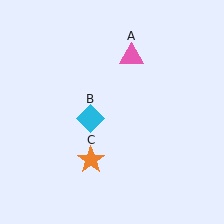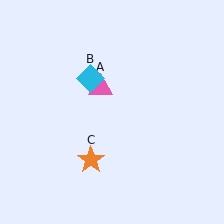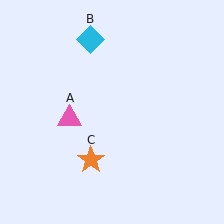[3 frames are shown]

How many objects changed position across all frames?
2 objects changed position: pink triangle (object A), cyan diamond (object B).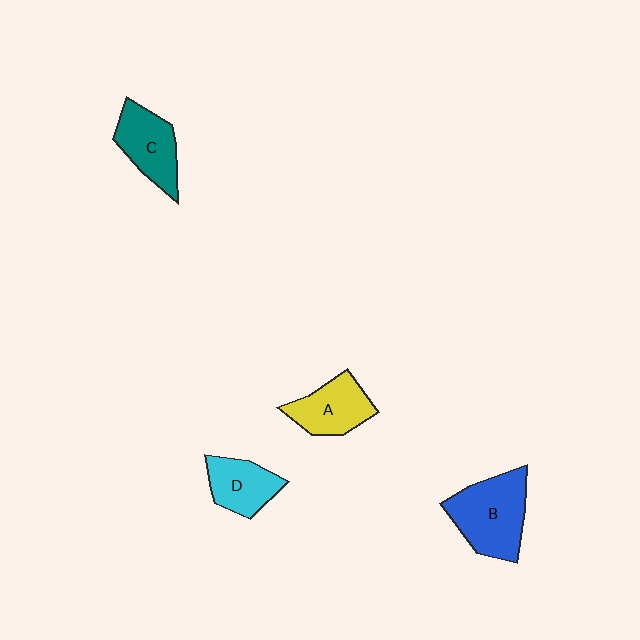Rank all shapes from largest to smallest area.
From largest to smallest: B (blue), C (teal), A (yellow), D (cyan).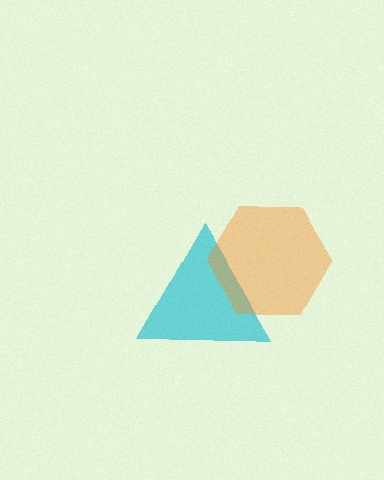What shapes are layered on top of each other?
The layered shapes are: a cyan triangle, an orange hexagon.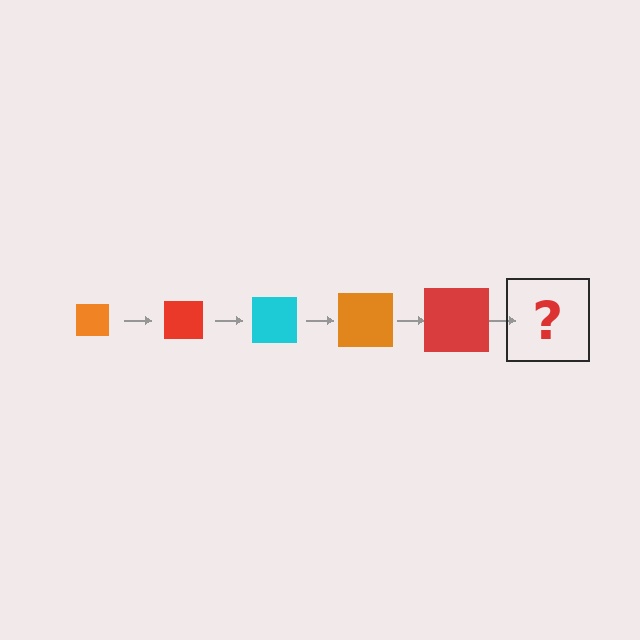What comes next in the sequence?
The next element should be a cyan square, larger than the previous one.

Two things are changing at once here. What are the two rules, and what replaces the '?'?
The two rules are that the square grows larger each step and the color cycles through orange, red, and cyan. The '?' should be a cyan square, larger than the previous one.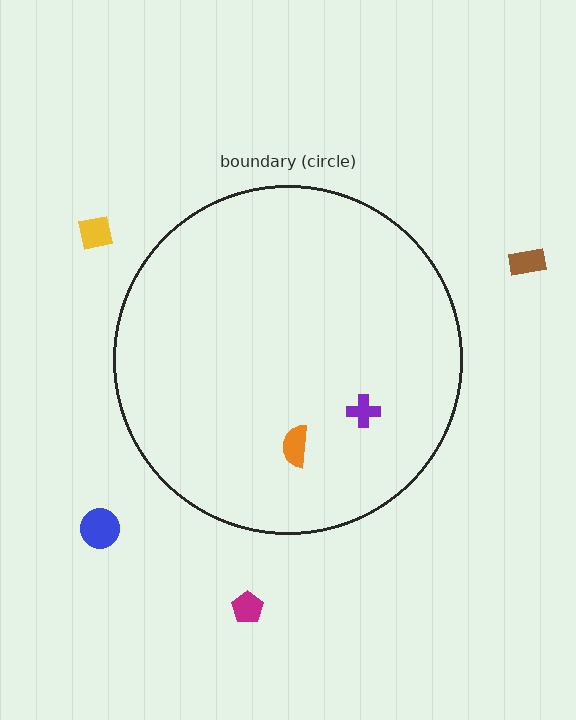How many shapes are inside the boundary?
2 inside, 4 outside.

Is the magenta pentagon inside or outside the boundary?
Outside.